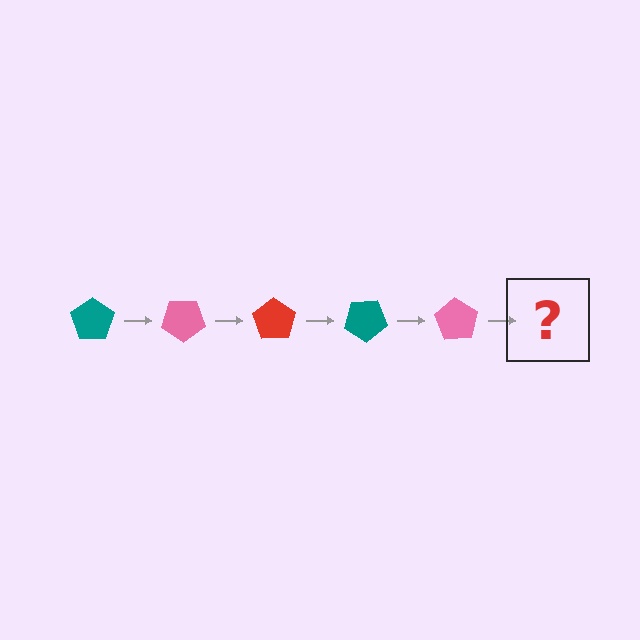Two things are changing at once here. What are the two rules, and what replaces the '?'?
The two rules are that it rotates 35 degrees each step and the color cycles through teal, pink, and red. The '?' should be a red pentagon, rotated 175 degrees from the start.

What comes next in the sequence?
The next element should be a red pentagon, rotated 175 degrees from the start.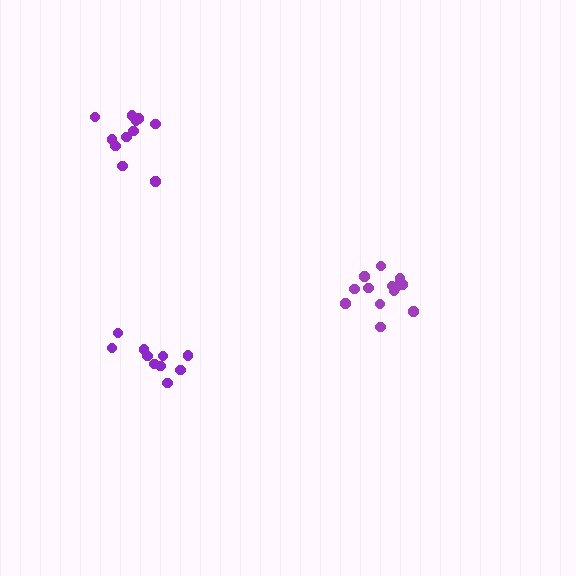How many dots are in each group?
Group 1: 14 dots, Group 2: 11 dots, Group 3: 10 dots (35 total).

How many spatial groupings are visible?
There are 3 spatial groupings.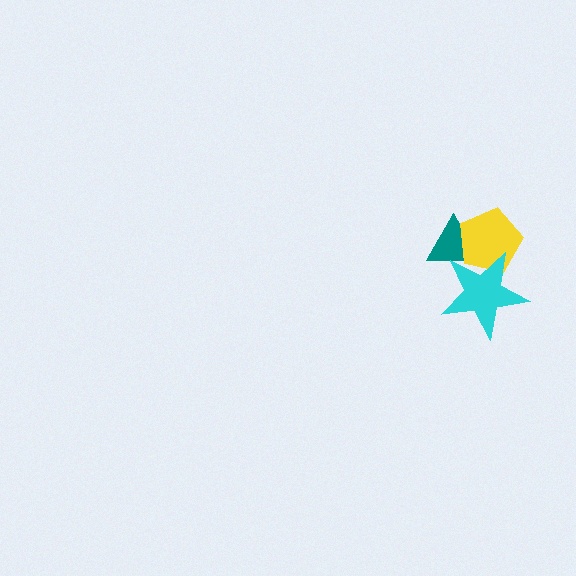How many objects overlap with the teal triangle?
2 objects overlap with the teal triangle.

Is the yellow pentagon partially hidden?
Yes, it is partially covered by another shape.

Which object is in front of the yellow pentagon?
The cyan star is in front of the yellow pentagon.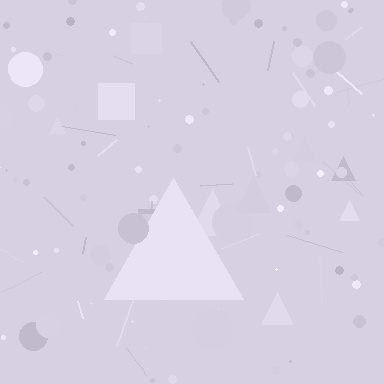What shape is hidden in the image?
A triangle is hidden in the image.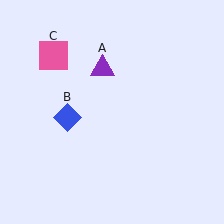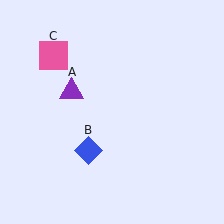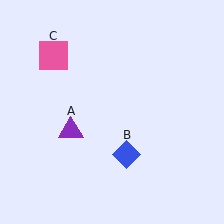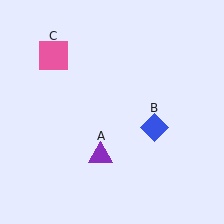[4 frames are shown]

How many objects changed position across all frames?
2 objects changed position: purple triangle (object A), blue diamond (object B).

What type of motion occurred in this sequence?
The purple triangle (object A), blue diamond (object B) rotated counterclockwise around the center of the scene.